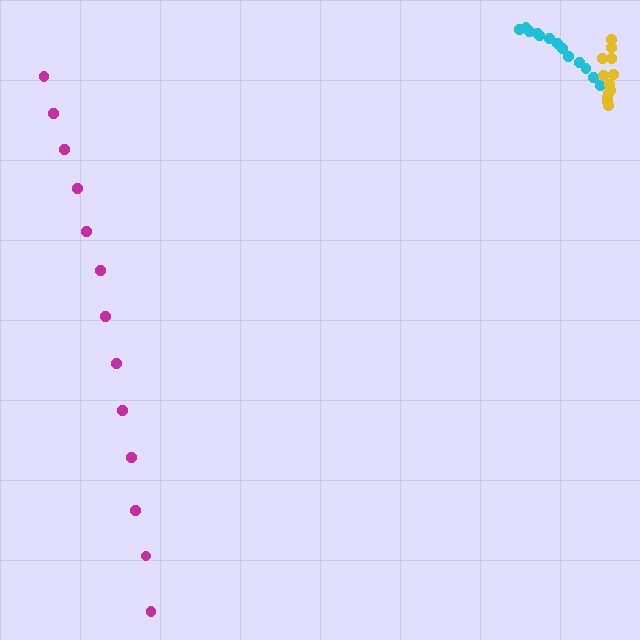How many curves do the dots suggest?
There are 3 distinct paths.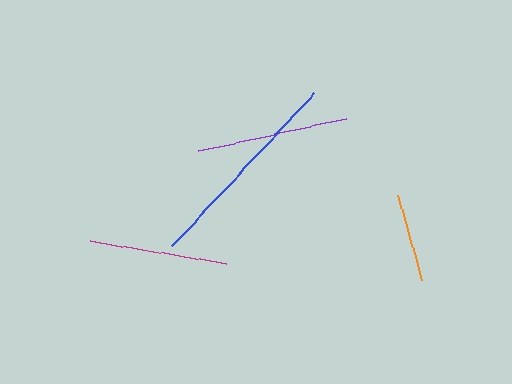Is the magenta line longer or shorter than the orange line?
The magenta line is longer than the orange line.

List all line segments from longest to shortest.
From longest to shortest: blue, purple, magenta, orange.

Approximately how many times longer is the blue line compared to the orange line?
The blue line is approximately 2.4 times the length of the orange line.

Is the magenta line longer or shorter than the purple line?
The purple line is longer than the magenta line.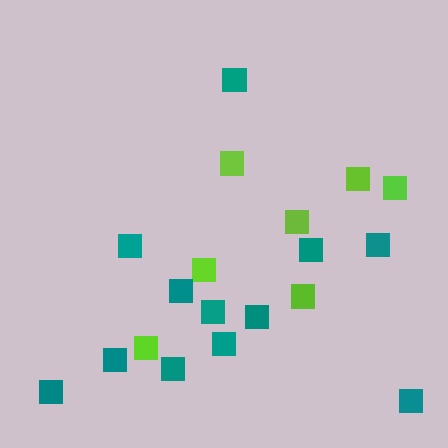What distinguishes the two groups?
There are 2 groups: one group of lime squares (7) and one group of teal squares (12).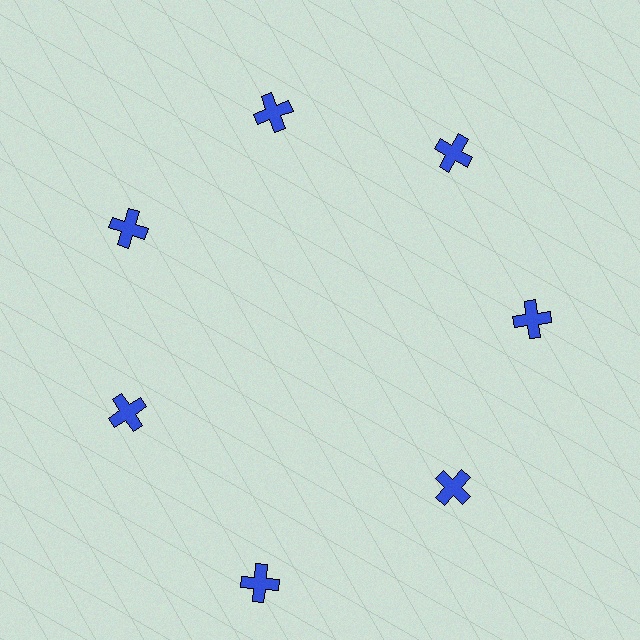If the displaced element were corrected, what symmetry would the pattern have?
It would have 7-fold rotational symmetry — the pattern would map onto itself every 51 degrees.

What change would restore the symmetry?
The symmetry would be restored by moving it inward, back onto the ring so that all 7 crosses sit at equal angles and equal distance from the center.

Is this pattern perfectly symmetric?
No. The 7 blue crosses are arranged in a ring, but one element near the 6 o'clock position is pushed outward from the center, breaking the 7-fold rotational symmetry.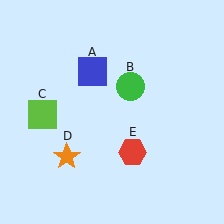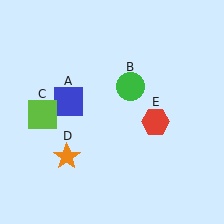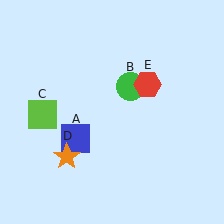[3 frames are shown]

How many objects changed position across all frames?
2 objects changed position: blue square (object A), red hexagon (object E).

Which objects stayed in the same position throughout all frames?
Green circle (object B) and lime square (object C) and orange star (object D) remained stationary.